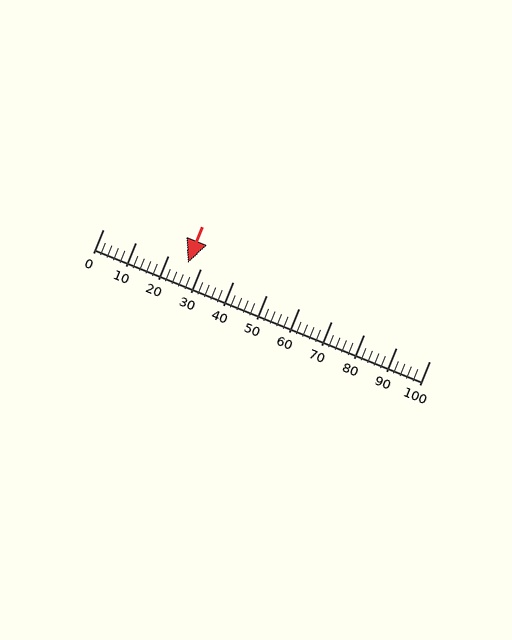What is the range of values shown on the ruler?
The ruler shows values from 0 to 100.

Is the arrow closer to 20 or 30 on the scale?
The arrow is closer to 30.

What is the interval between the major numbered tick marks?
The major tick marks are spaced 10 units apart.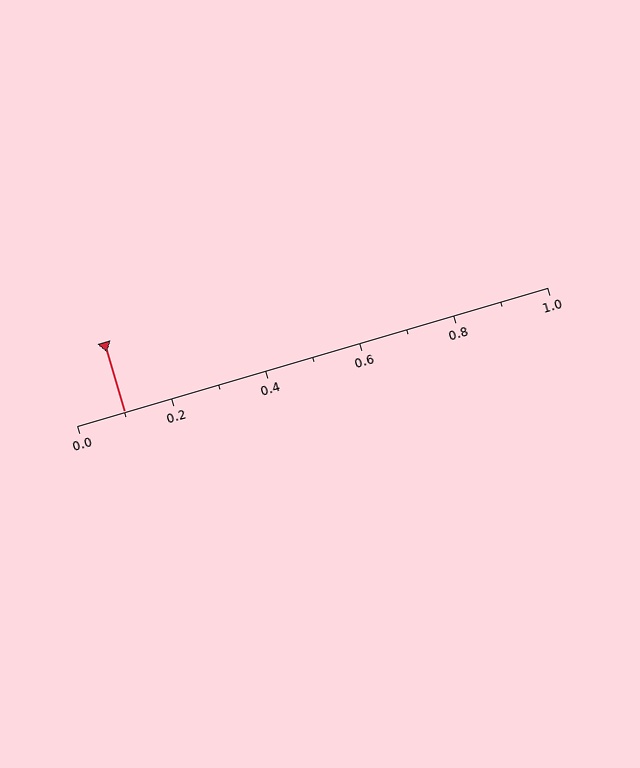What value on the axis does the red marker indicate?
The marker indicates approximately 0.1.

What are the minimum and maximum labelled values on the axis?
The axis runs from 0.0 to 1.0.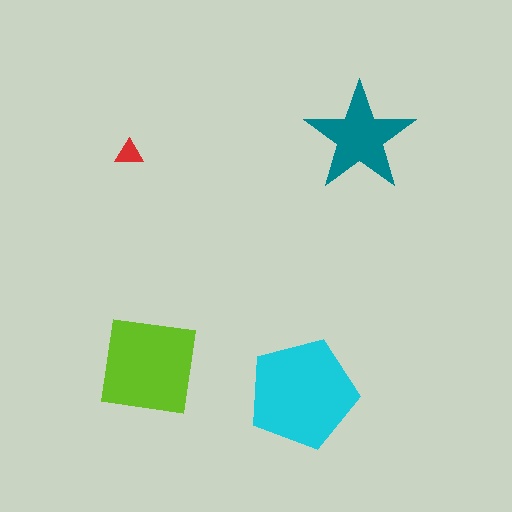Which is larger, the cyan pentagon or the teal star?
The cyan pentagon.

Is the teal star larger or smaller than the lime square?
Smaller.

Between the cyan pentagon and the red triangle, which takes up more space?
The cyan pentagon.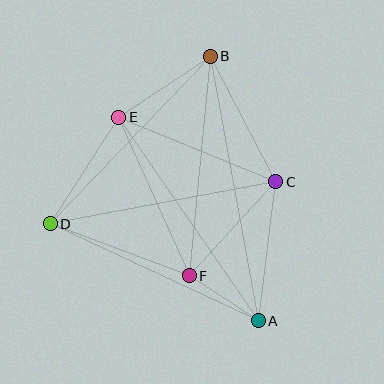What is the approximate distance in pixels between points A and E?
The distance between A and E is approximately 247 pixels.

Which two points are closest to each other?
Points A and F are closest to each other.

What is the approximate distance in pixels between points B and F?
The distance between B and F is approximately 221 pixels.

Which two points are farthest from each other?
Points A and B are farthest from each other.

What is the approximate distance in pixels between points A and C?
The distance between A and C is approximately 140 pixels.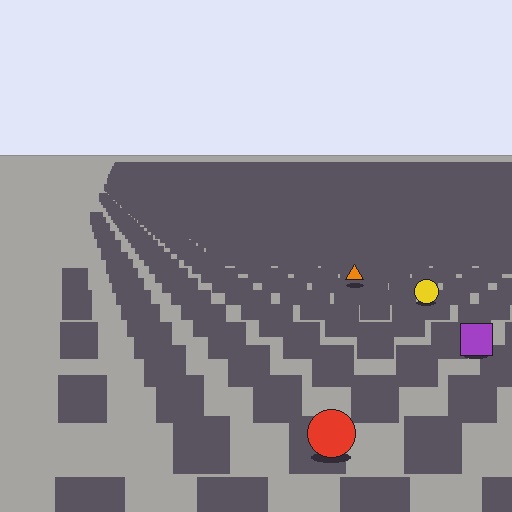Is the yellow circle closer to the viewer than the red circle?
No. The red circle is closer — you can tell from the texture gradient: the ground texture is coarser near it.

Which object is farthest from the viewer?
The orange triangle is farthest from the viewer. It appears smaller and the ground texture around it is denser.